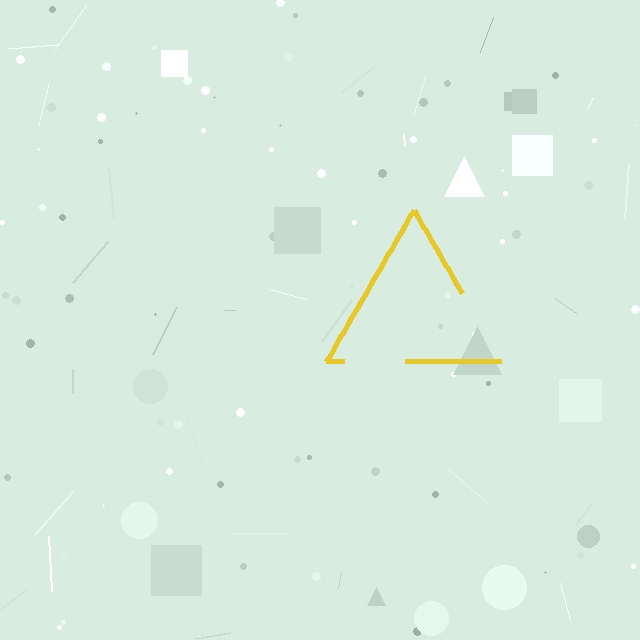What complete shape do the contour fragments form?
The contour fragments form a triangle.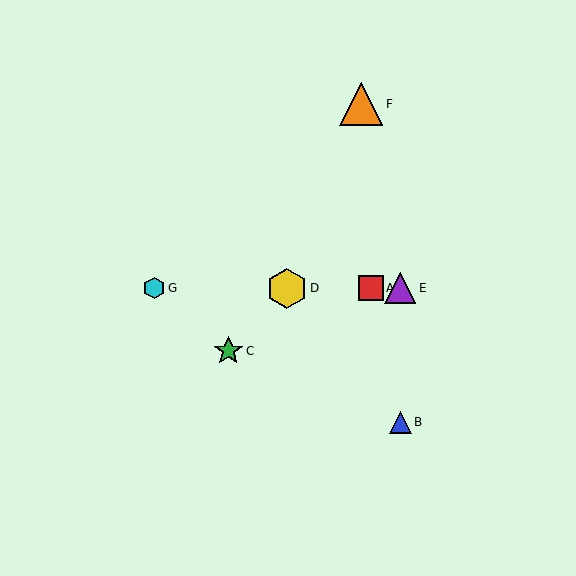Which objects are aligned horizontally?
Objects A, D, E, G are aligned horizontally.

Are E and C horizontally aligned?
No, E is at y≈288 and C is at y≈351.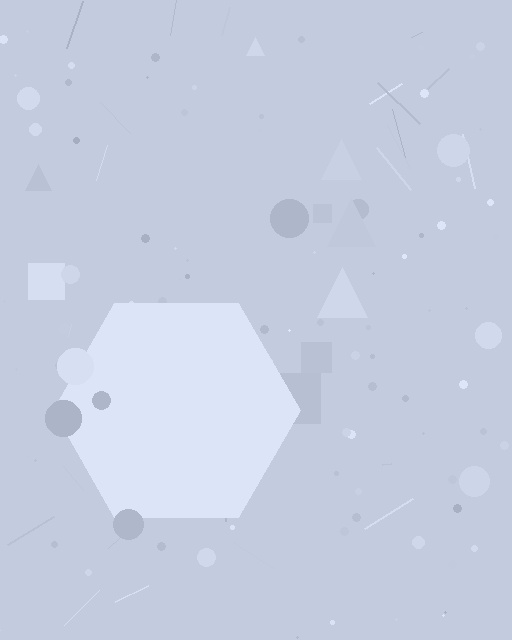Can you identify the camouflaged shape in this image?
The camouflaged shape is a hexagon.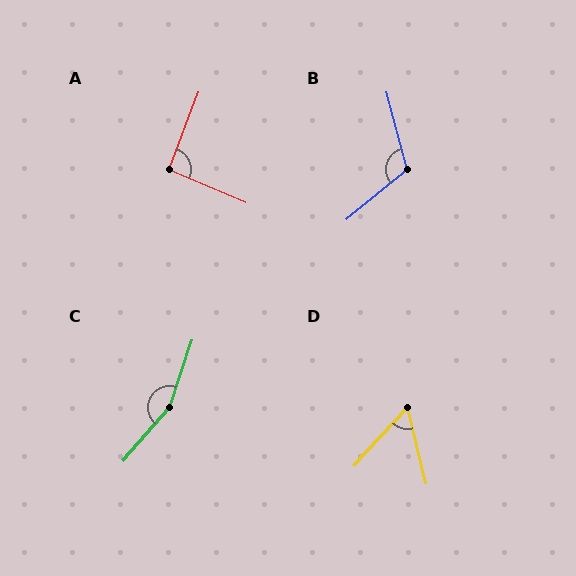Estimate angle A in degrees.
Approximately 92 degrees.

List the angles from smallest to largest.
D (56°), A (92°), B (115°), C (158°).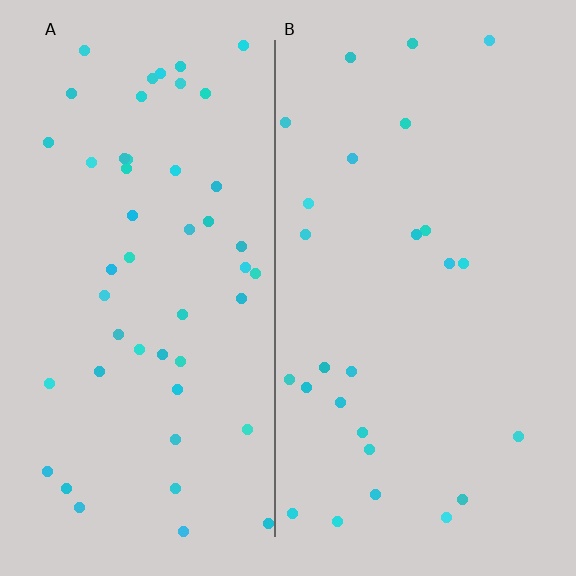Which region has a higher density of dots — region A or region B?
A (the left).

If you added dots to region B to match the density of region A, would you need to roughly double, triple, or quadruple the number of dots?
Approximately double.